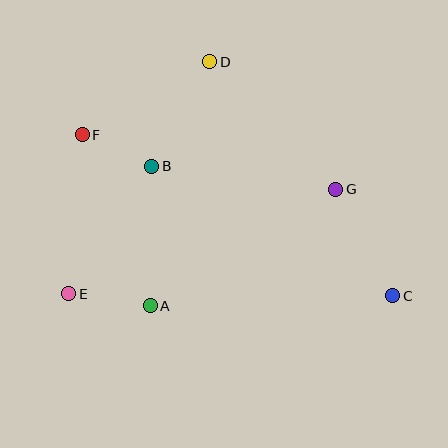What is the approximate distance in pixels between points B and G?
The distance between B and G is approximately 186 pixels.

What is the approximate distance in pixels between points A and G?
The distance between A and G is approximately 219 pixels.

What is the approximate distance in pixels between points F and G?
The distance between F and G is approximately 260 pixels.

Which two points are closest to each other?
Points B and F are closest to each other.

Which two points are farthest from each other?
Points C and F are farthest from each other.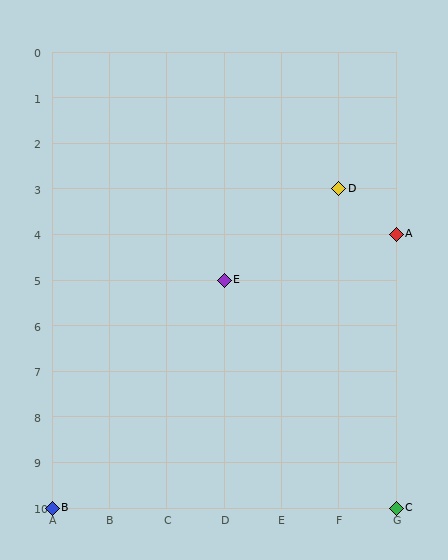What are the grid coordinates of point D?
Point D is at grid coordinates (F, 3).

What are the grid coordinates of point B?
Point B is at grid coordinates (A, 10).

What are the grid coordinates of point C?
Point C is at grid coordinates (G, 10).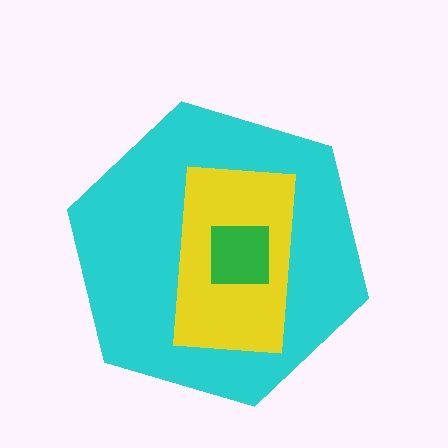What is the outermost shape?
The cyan hexagon.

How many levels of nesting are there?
3.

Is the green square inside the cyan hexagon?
Yes.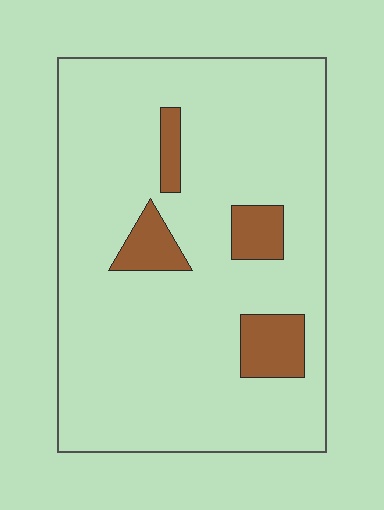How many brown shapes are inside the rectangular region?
4.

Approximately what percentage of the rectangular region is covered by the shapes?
Approximately 10%.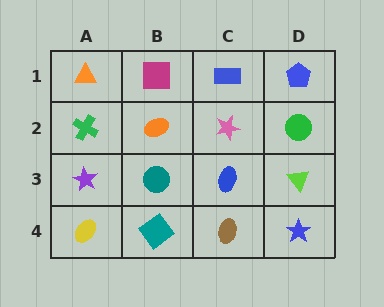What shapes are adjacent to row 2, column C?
A blue rectangle (row 1, column C), a blue ellipse (row 3, column C), an orange ellipse (row 2, column B), a green circle (row 2, column D).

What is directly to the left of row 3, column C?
A teal circle.